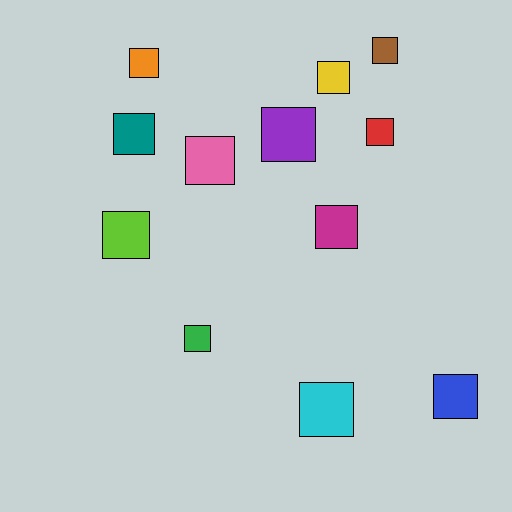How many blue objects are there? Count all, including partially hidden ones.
There is 1 blue object.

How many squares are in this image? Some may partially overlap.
There are 12 squares.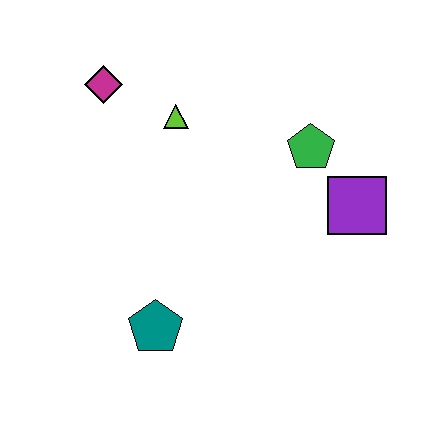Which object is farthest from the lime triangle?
The teal pentagon is farthest from the lime triangle.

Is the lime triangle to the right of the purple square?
No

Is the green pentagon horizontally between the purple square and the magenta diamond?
Yes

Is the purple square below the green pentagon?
Yes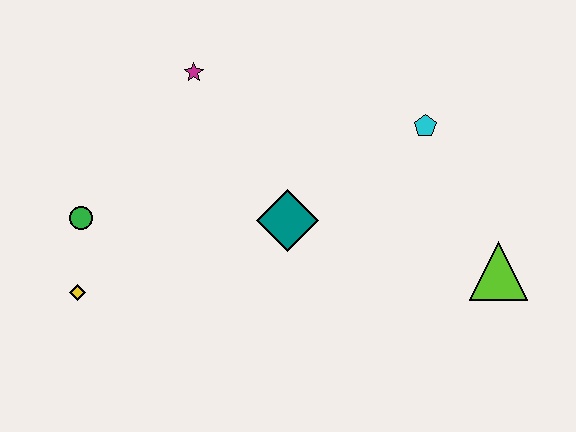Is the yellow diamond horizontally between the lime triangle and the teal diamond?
No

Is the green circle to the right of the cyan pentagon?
No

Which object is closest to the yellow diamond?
The green circle is closest to the yellow diamond.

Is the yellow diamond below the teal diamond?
Yes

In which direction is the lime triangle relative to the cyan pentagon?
The lime triangle is below the cyan pentagon.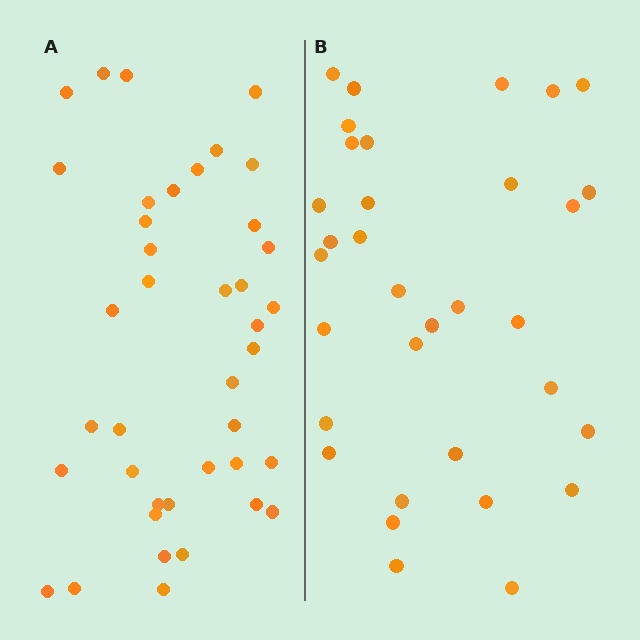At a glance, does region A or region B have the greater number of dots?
Region A (the left region) has more dots.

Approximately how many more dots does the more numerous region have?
Region A has roughly 8 or so more dots than region B.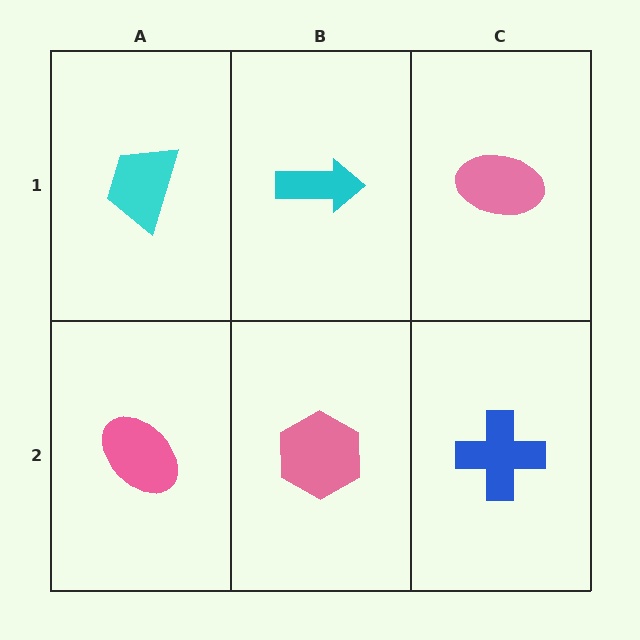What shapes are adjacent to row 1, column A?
A pink ellipse (row 2, column A), a cyan arrow (row 1, column B).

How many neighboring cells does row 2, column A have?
2.